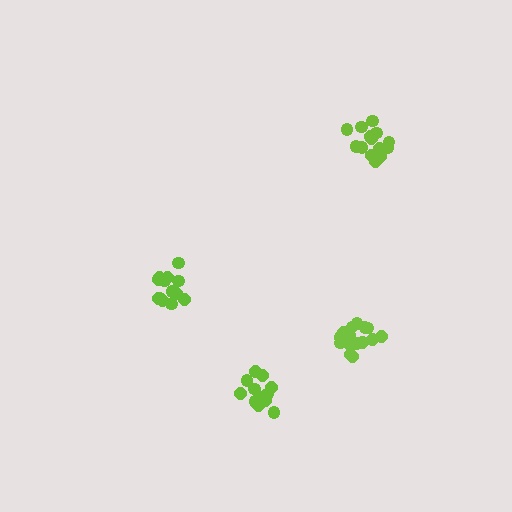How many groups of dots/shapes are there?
There are 4 groups.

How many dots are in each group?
Group 1: 13 dots, Group 2: 16 dots, Group 3: 16 dots, Group 4: 13 dots (58 total).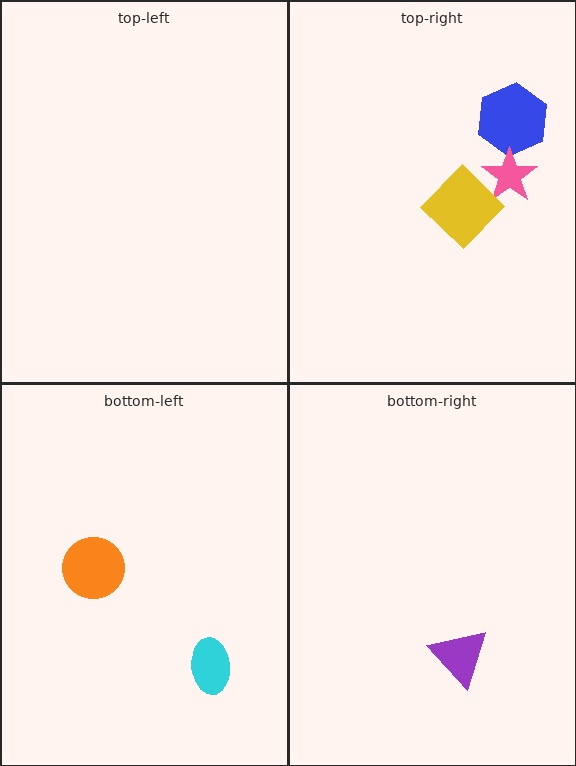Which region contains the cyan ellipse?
The bottom-left region.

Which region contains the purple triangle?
The bottom-right region.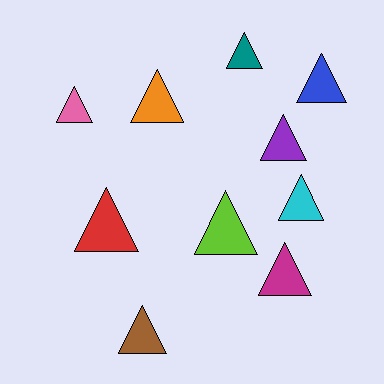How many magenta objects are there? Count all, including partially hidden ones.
There is 1 magenta object.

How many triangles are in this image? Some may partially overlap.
There are 10 triangles.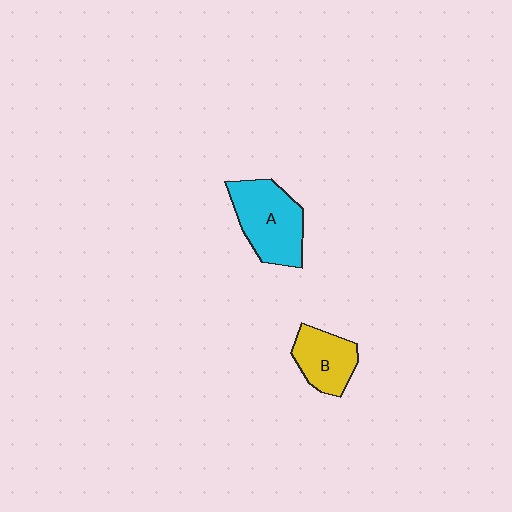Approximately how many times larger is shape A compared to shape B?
Approximately 1.5 times.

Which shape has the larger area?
Shape A (cyan).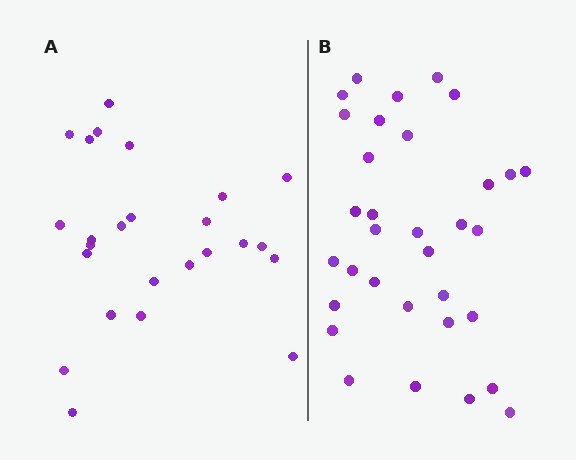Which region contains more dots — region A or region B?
Region B (the right region) has more dots.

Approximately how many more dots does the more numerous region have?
Region B has roughly 8 or so more dots than region A.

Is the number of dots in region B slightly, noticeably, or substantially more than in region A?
Region B has noticeably more, but not dramatically so. The ratio is roughly 1.3 to 1.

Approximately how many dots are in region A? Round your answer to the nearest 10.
About 20 dots. (The exact count is 25, which rounds to 20.)